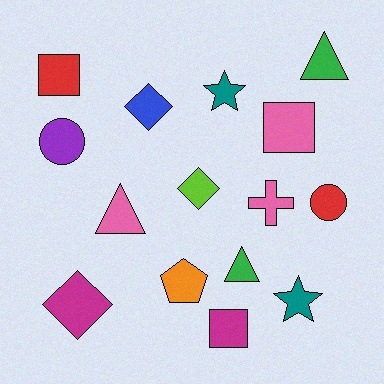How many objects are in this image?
There are 15 objects.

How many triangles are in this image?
There are 3 triangles.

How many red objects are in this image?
There are 2 red objects.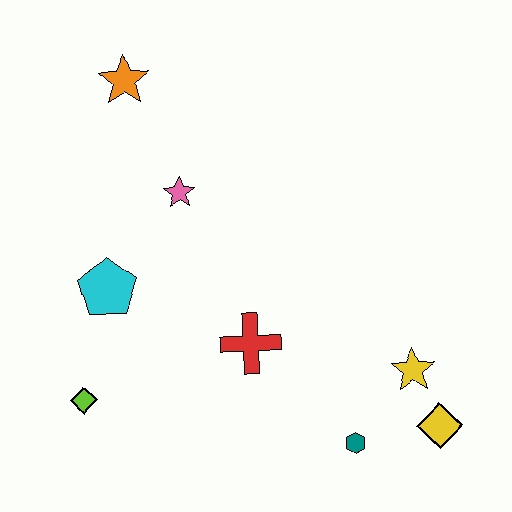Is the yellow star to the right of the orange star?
Yes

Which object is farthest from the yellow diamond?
The orange star is farthest from the yellow diamond.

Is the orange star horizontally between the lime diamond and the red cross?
Yes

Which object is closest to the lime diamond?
The cyan pentagon is closest to the lime diamond.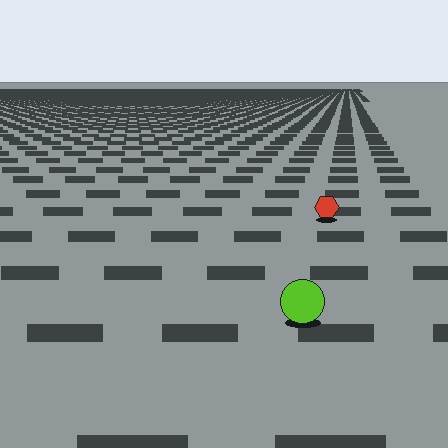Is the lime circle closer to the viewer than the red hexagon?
Yes. The lime circle is closer — you can tell from the texture gradient: the ground texture is coarser near it.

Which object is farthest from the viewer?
The red hexagon is farthest from the viewer. It appears smaller and the ground texture around it is denser.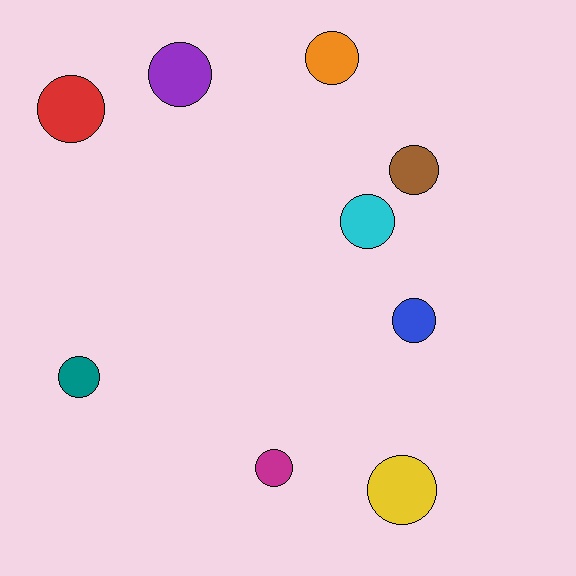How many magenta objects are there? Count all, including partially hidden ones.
There is 1 magenta object.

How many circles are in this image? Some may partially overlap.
There are 9 circles.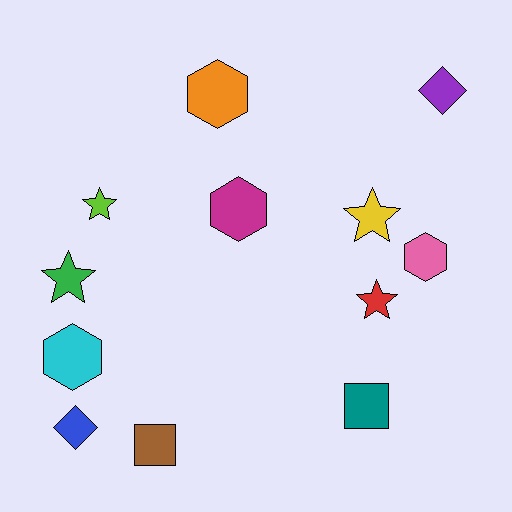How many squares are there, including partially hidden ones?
There are 2 squares.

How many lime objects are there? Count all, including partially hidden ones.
There is 1 lime object.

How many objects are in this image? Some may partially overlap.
There are 12 objects.